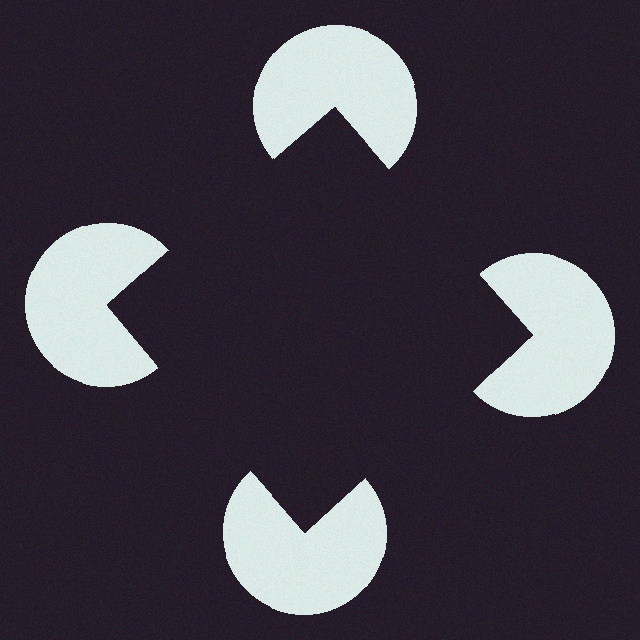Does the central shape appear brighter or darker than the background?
It typically appears slightly darker than the background, even though no actual brightness change is drawn.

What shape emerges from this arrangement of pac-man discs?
An illusory square — its edges are inferred from the aligned wedge cuts in the pac-man discs, not physically drawn.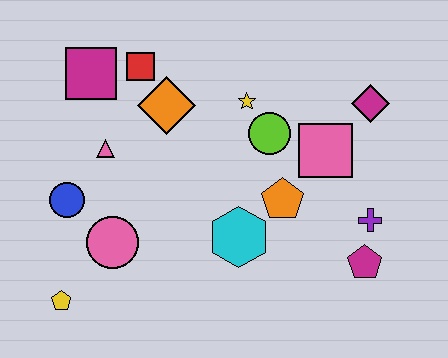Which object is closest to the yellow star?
The lime circle is closest to the yellow star.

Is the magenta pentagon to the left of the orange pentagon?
No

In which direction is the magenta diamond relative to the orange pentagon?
The magenta diamond is above the orange pentagon.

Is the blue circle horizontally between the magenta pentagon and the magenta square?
No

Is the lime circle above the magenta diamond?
No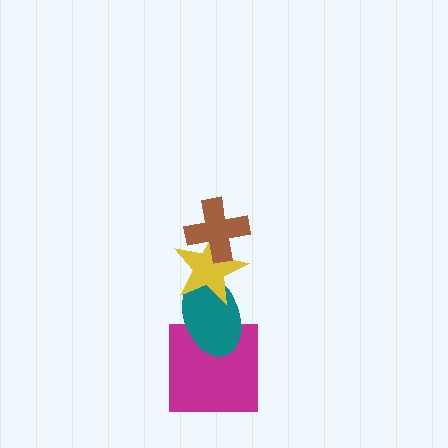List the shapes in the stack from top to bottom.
From top to bottom: the brown cross, the yellow star, the teal ellipse, the magenta square.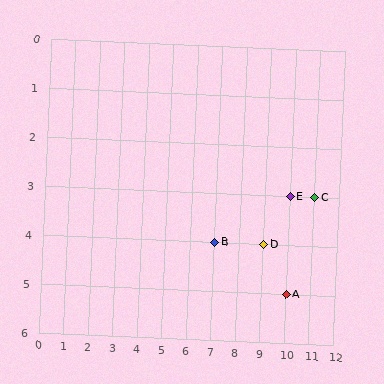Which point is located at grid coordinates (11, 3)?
Point C is at (11, 3).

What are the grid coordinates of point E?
Point E is at grid coordinates (10, 3).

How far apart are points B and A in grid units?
Points B and A are 3 columns and 1 row apart (about 3.2 grid units diagonally).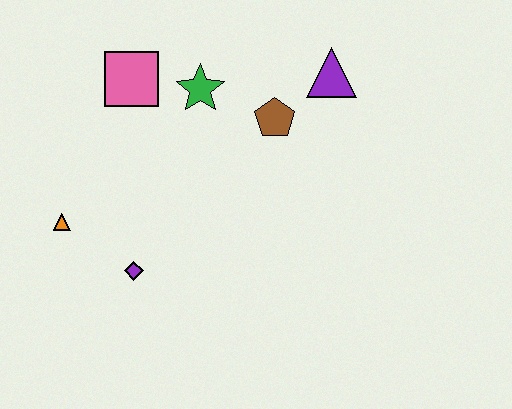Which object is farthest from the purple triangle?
The orange triangle is farthest from the purple triangle.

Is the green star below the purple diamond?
No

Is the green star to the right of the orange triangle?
Yes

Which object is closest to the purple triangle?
The brown pentagon is closest to the purple triangle.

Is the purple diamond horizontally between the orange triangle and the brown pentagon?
Yes